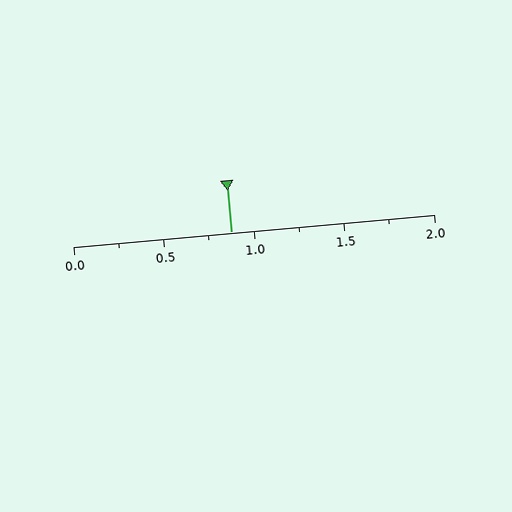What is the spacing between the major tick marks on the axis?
The major ticks are spaced 0.5 apart.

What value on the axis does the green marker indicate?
The marker indicates approximately 0.88.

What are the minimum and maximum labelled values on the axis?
The axis runs from 0.0 to 2.0.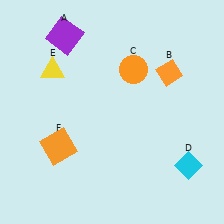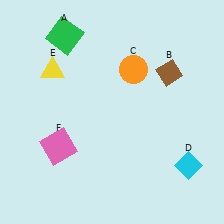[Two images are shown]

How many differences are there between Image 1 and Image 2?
There are 3 differences between the two images.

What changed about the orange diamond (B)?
In Image 1, B is orange. In Image 2, it changed to brown.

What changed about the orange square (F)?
In Image 1, F is orange. In Image 2, it changed to pink.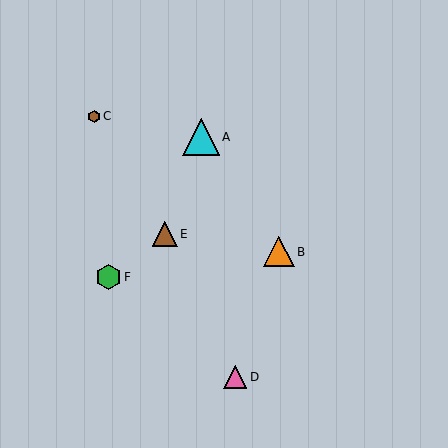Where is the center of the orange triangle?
The center of the orange triangle is at (279, 252).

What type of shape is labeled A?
Shape A is a cyan triangle.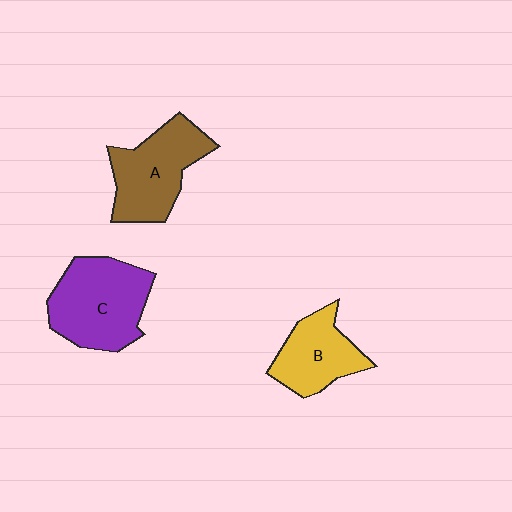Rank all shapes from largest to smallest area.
From largest to smallest: C (purple), A (brown), B (yellow).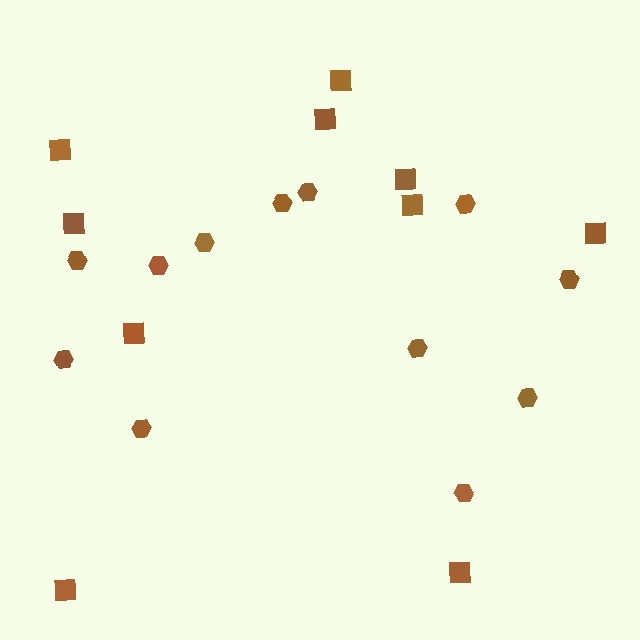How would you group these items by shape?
There are 2 groups: one group of squares (10) and one group of hexagons (12).